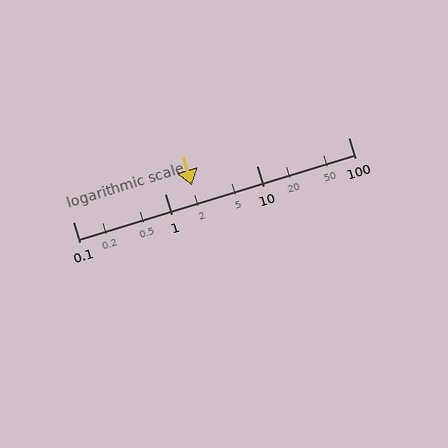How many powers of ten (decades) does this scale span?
The scale spans 3 decades, from 0.1 to 100.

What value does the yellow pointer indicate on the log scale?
The pointer indicates approximately 2.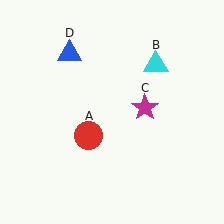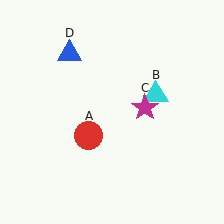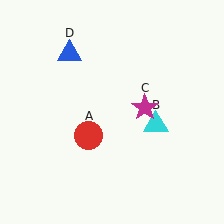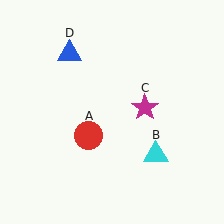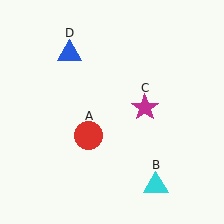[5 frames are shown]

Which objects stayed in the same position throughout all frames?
Red circle (object A) and magenta star (object C) and blue triangle (object D) remained stationary.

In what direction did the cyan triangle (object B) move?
The cyan triangle (object B) moved down.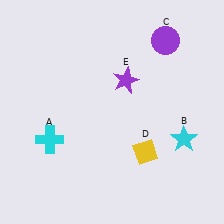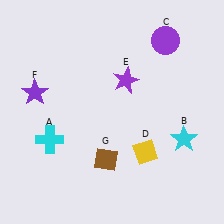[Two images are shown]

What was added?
A purple star (F), a brown diamond (G) were added in Image 2.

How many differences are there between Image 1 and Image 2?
There are 2 differences between the two images.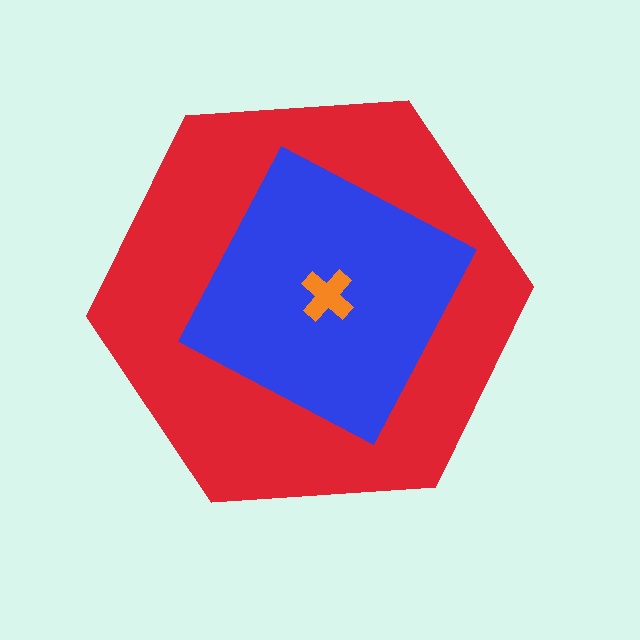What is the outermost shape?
The red hexagon.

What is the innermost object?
The orange cross.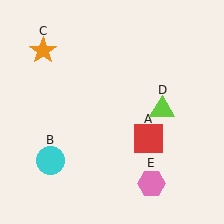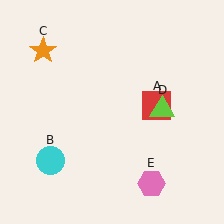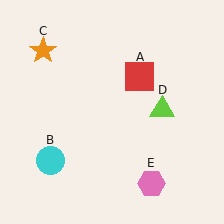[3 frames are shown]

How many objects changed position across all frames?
1 object changed position: red square (object A).